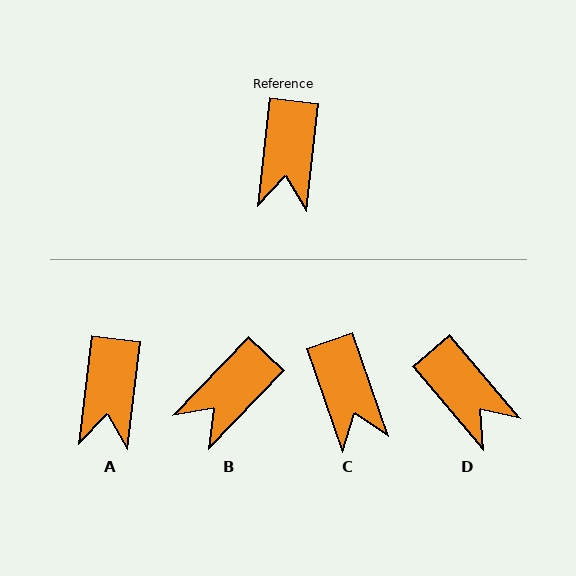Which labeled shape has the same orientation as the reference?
A.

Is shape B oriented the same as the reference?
No, it is off by about 37 degrees.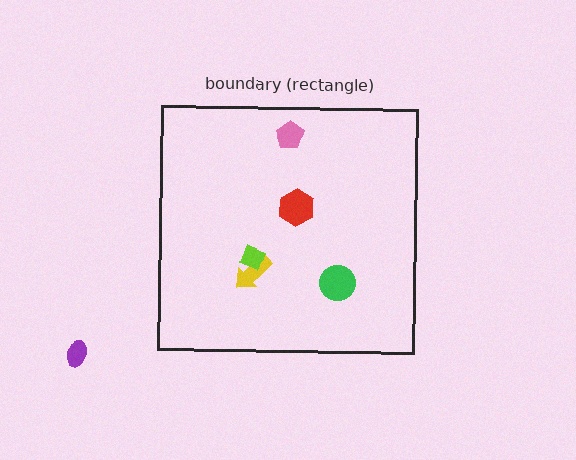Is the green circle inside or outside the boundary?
Inside.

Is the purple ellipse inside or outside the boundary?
Outside.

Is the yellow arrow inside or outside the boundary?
Inside.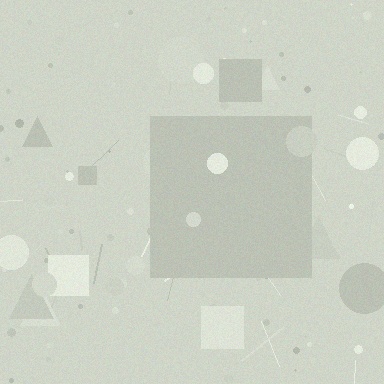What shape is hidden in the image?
A square is hidden in the image.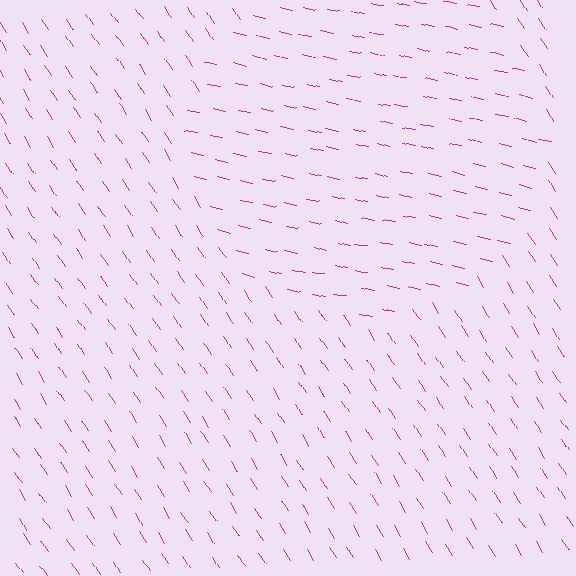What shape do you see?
I see a circle.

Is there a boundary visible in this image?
Yes, there is a texture boundary formed by a change in line orientation.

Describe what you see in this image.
The image is filled with small magenta line segments. A circle region in the image has lines oriented differently from the surrounding lines, creating a visible texture boundary.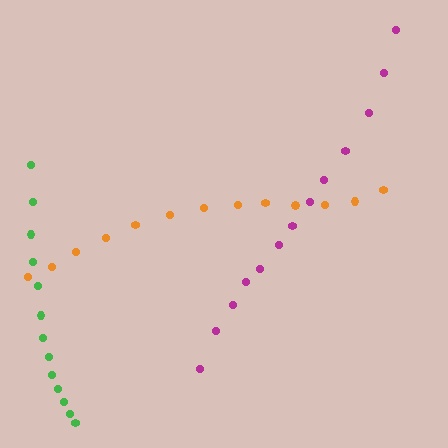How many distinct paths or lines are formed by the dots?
There are 3 distinct paths.